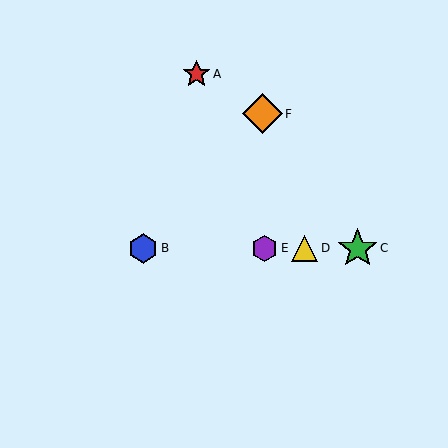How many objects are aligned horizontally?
4 objects (B, C, D, E) are aligned horizontally.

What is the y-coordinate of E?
Object E is at y≈248.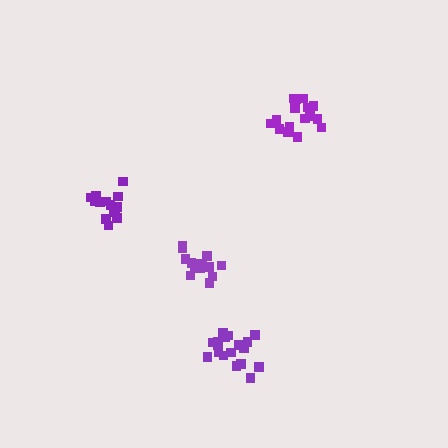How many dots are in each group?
Group 1: 18 dots, Group 2: 18 dots, Group 3: 15 dots, Group 4: 17 dots (68 total).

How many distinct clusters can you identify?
There are 4 distinct clusters.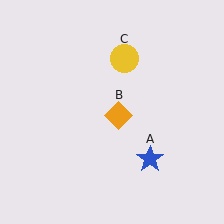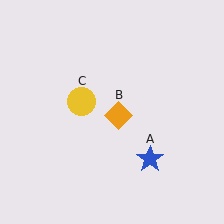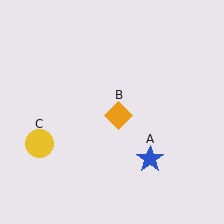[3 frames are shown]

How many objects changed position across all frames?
1 object changed position: yellow circle (object C).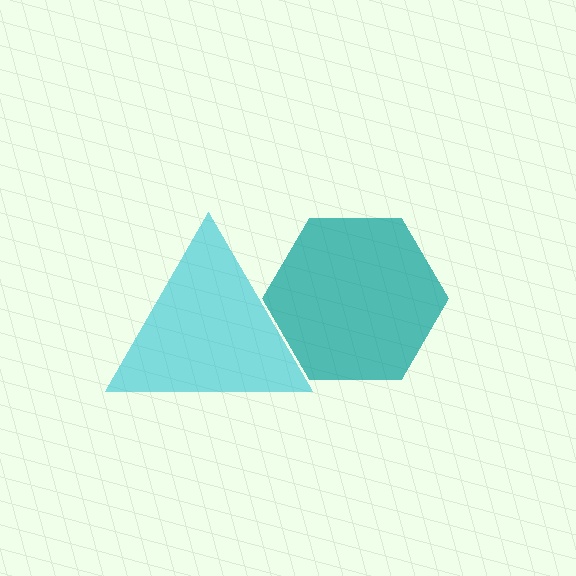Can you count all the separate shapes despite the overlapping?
Yes, there are 2 separate shapes.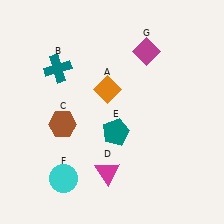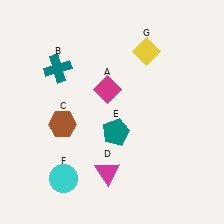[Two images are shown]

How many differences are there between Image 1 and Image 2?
There are 2 differences between the two images.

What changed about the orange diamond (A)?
In Image 1, A is orange. In Image 2, it changed to magenta.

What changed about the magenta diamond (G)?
In Image 1, G is magenta. In Image 2, it changed to yellow.